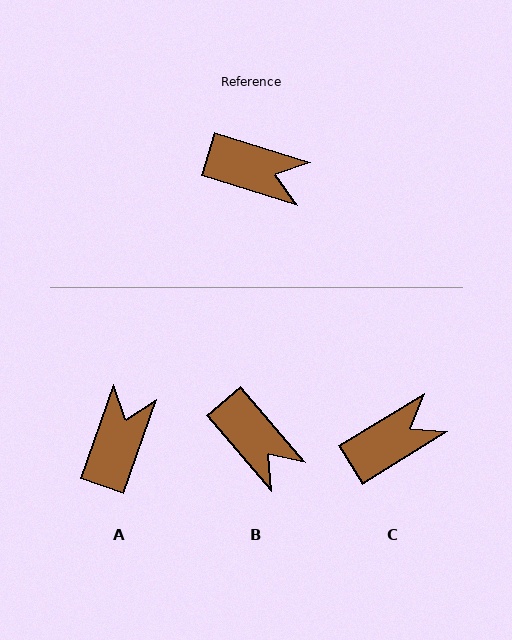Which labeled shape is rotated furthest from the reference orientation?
A, about 88 degrees away.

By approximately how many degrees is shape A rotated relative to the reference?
Approximately 88 degrees counter-clockwise.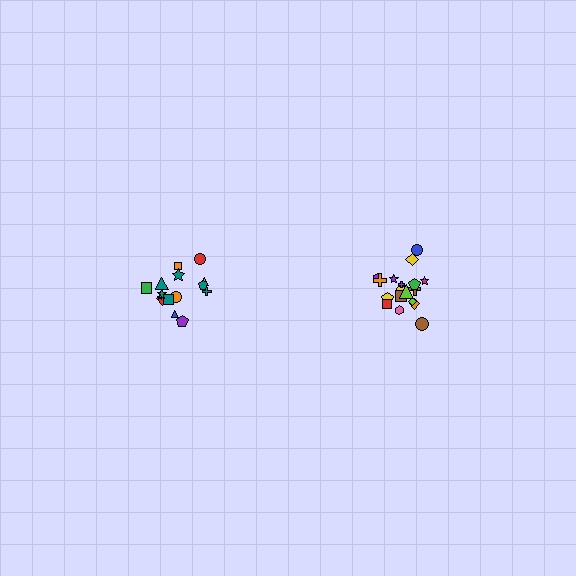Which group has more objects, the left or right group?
The right group.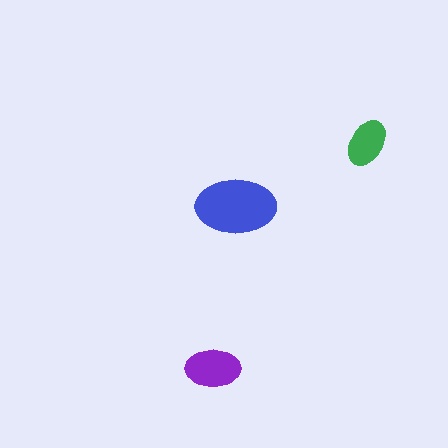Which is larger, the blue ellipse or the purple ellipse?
The blue one.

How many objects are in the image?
There are 3 objects in the image.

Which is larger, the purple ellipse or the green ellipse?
The purple one.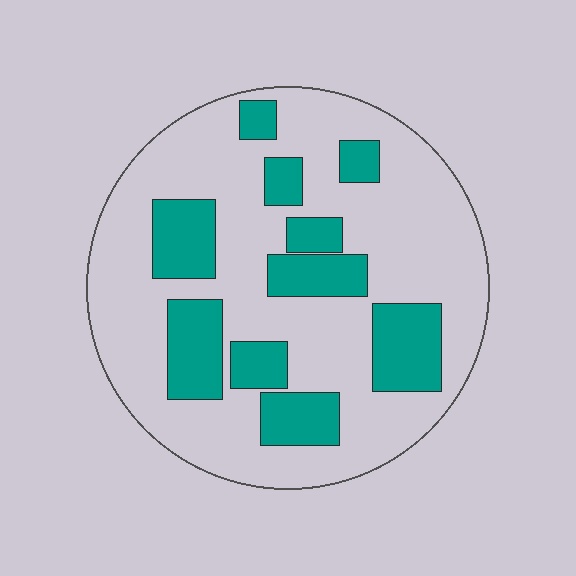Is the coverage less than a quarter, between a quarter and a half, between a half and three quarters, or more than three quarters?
Between a quarter and a half.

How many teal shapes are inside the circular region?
10.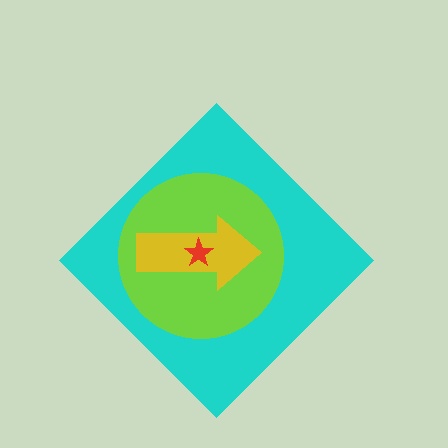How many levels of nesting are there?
4.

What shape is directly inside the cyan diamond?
The lime circle.